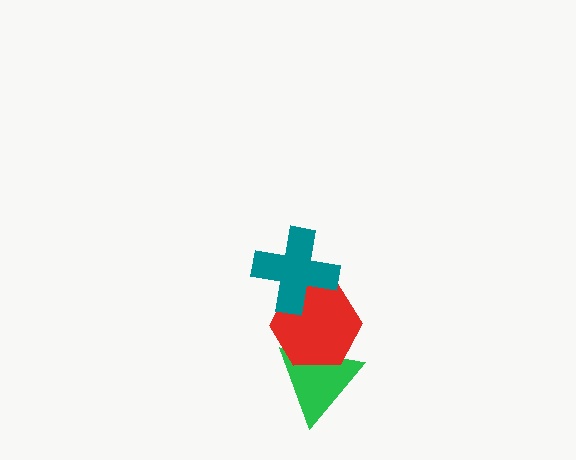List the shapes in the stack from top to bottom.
From top to bottom: the teal cross, the red hexagon, the green triangle.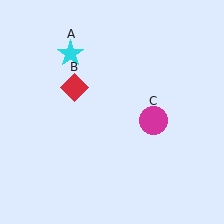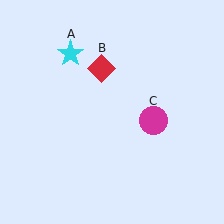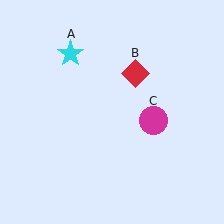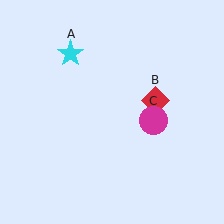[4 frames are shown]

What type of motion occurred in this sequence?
The red diamond (object B) rotated clockwise around the center of the scene.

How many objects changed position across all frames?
1 object changed position: red diamond (object B).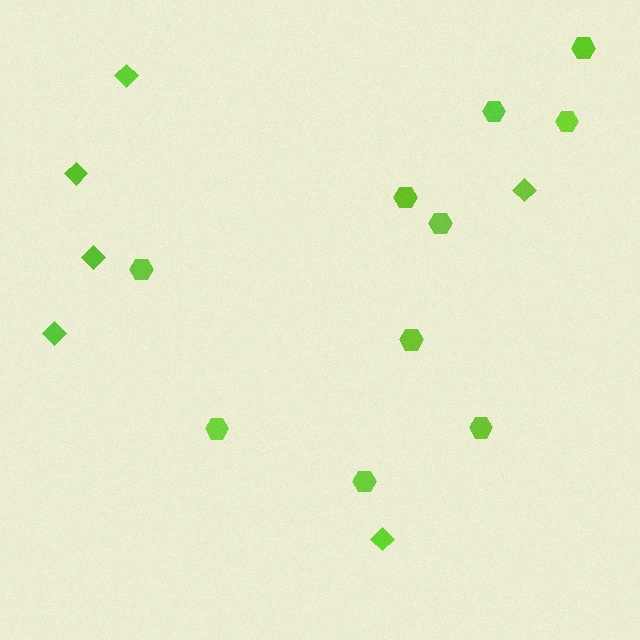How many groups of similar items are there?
There are 2 groups: one group of hexagons (10) and one group of diamonds (6).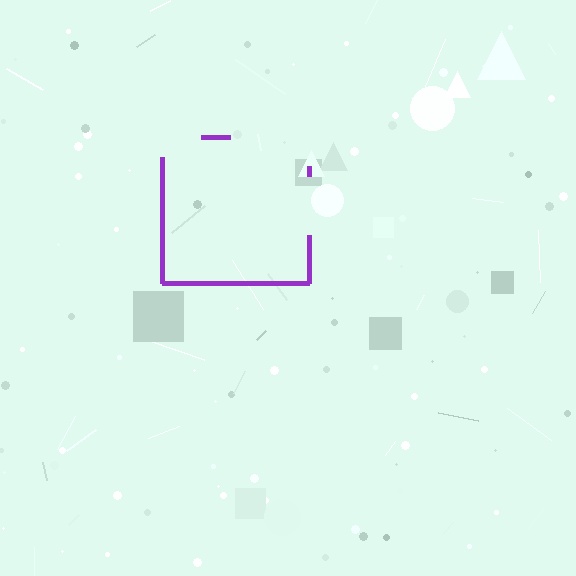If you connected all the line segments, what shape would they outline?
They would outline a square.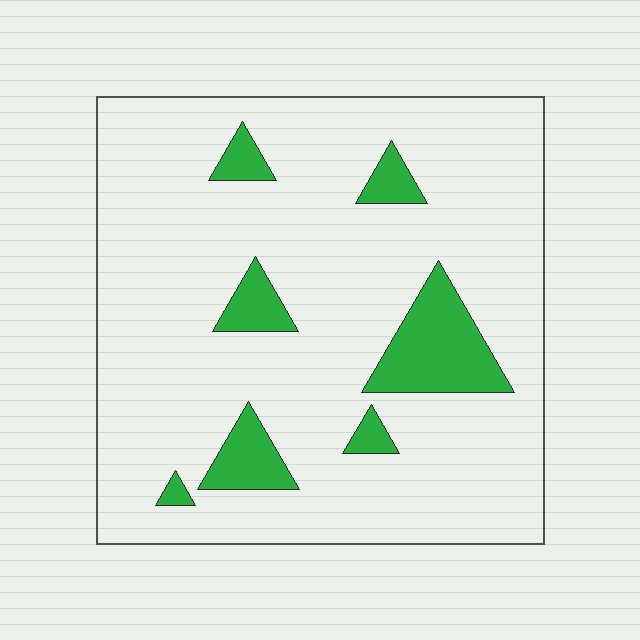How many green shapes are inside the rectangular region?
7.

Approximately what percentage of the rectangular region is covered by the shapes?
Approximately 10%.